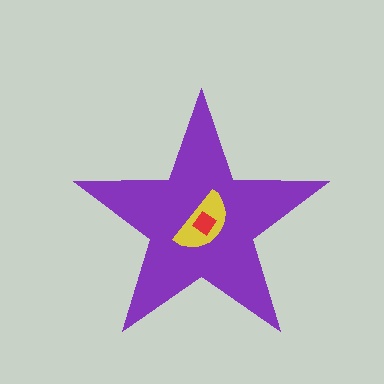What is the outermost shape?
The purple star.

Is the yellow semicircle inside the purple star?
Yes.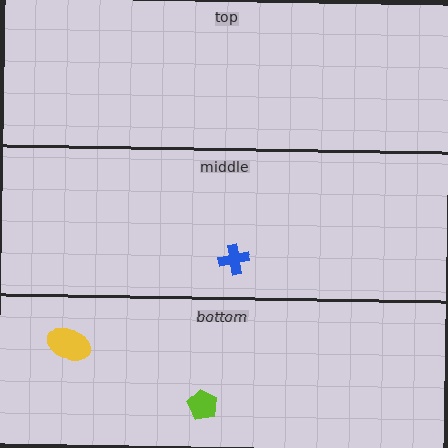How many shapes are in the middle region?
1.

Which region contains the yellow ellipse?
The bottom region.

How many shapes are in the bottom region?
2.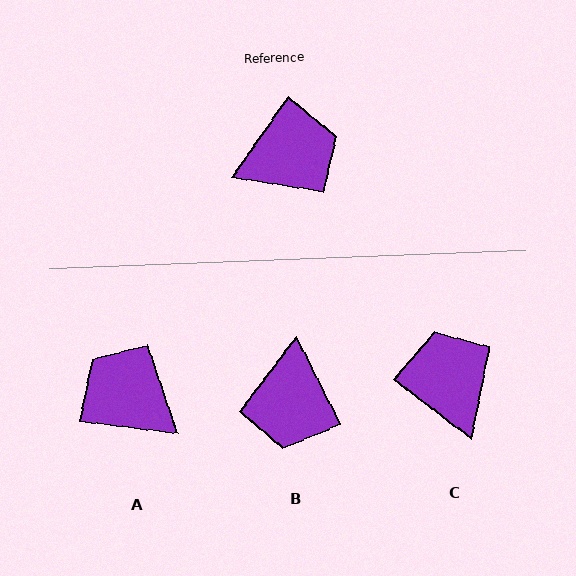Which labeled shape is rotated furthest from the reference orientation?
B, about 118 degrees away.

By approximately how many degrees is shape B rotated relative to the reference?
Approximately 118 degrees clockwise.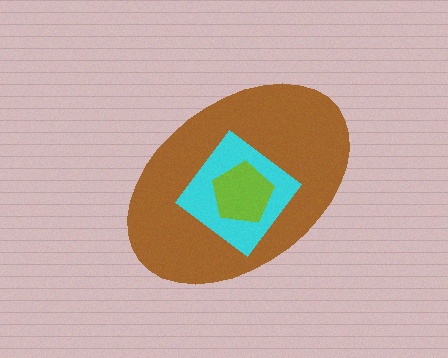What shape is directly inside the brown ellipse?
The cyan diamond.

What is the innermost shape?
The lime pentagon.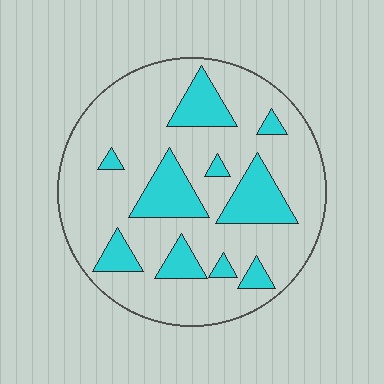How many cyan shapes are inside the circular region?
10.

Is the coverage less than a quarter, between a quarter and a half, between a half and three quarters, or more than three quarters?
Less than a quarter.